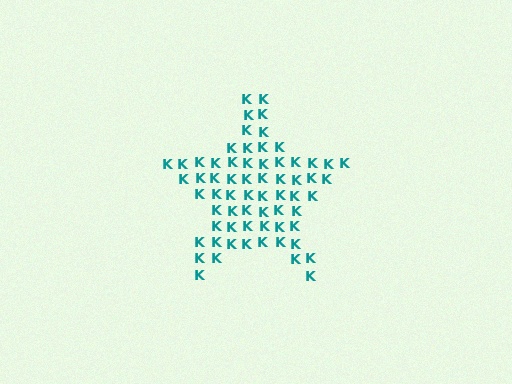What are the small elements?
The small elements are letter K's.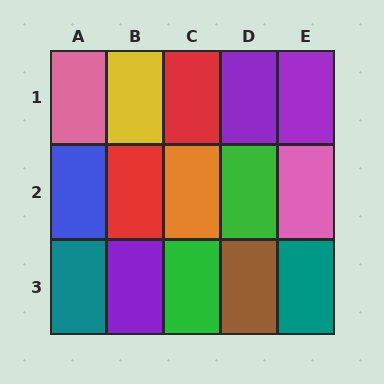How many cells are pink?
2 cells are pink.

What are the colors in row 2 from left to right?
Blue, red, orange, green, pink.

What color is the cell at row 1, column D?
Purple.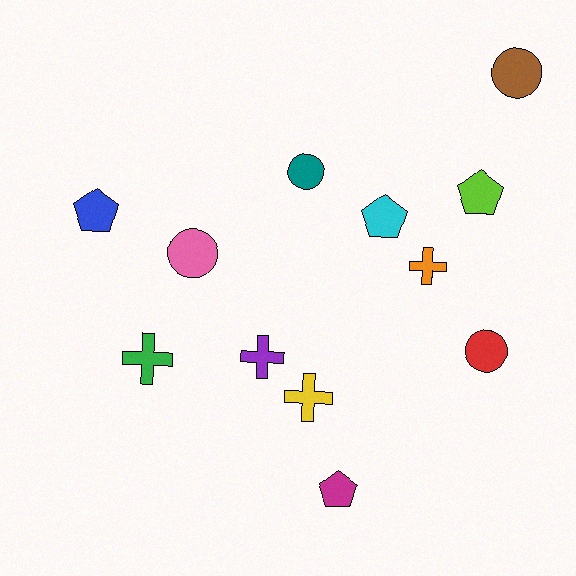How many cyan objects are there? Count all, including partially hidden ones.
There is 1 cyan object.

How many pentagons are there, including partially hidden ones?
There are 4 pentagons.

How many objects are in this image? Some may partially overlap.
There are 12 objects.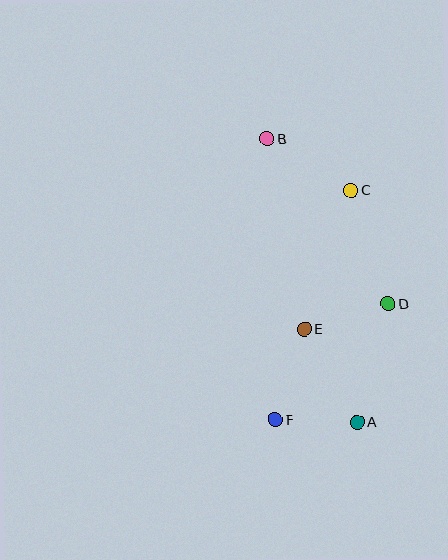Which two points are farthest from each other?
Points A and B are farthest from each other.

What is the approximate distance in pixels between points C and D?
The distance between C and D is approximately 119 pixels.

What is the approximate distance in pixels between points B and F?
The distance between B and F is approximately 281 pixels.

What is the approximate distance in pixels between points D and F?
The distance between D and F is approximately 162 pixels.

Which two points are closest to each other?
Points A and F are closest to each other.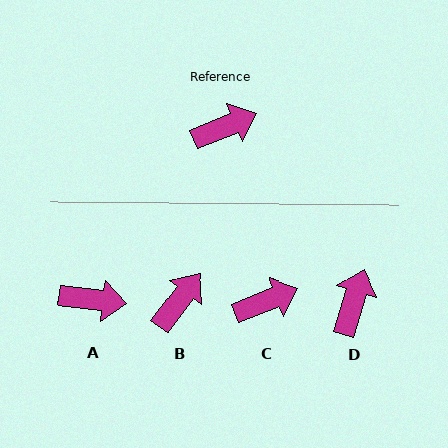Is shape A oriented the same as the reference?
No, it is off by about 30 degrees.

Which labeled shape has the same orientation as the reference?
C.